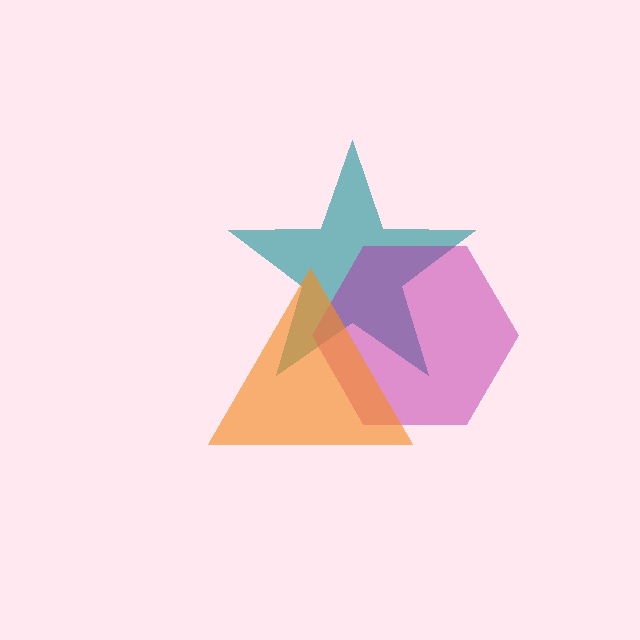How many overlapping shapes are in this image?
There are 3 overlapping shapes in the image.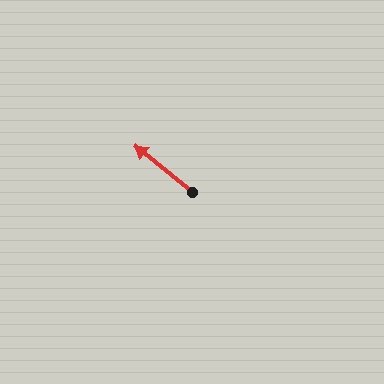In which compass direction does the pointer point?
Northwest.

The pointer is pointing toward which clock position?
Roughly 10 o'clock.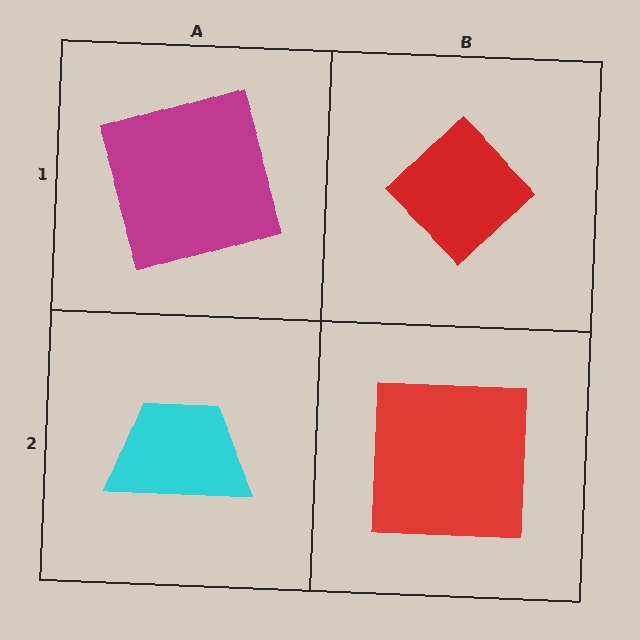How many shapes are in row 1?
2 shapes.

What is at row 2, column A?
A cyan trapezoid.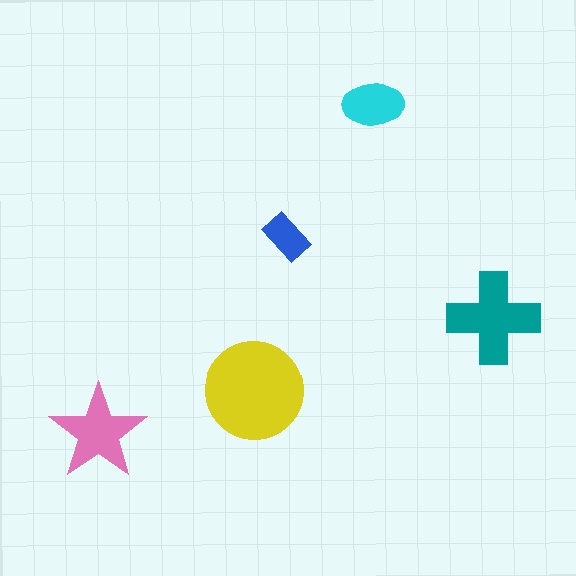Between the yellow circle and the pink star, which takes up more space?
The yellow circle.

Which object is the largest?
The yellow circle.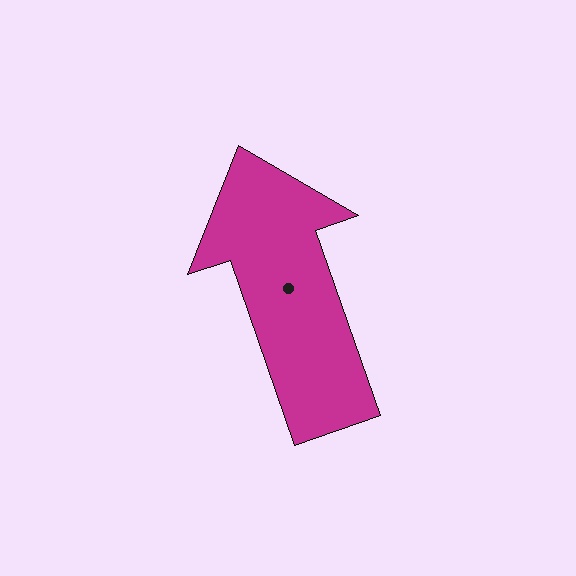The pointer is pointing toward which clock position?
Roughly 11 o'clock.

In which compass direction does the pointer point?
North.